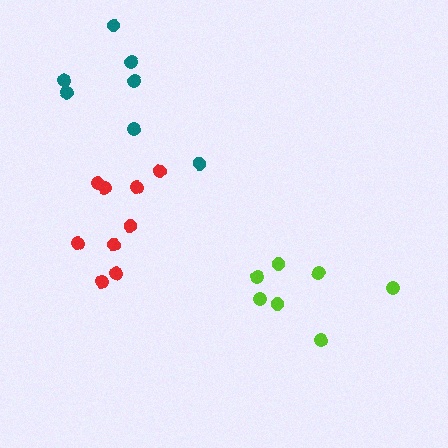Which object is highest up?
The teal cluster is topmost.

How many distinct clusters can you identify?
There are 3 distinct clusters.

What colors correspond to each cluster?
The clusters are colored: red, teal, lime.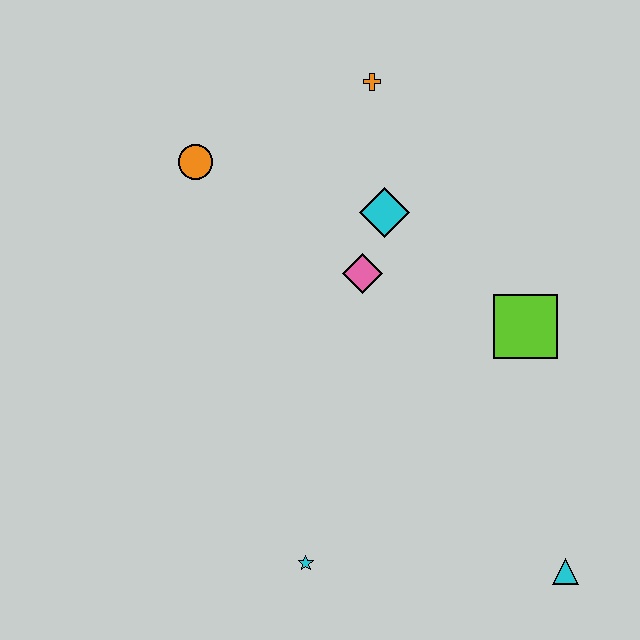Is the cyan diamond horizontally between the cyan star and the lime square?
Yes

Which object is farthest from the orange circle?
The cyan triangle is farthest from the orange circle.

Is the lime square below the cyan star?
No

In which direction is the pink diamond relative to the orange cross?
The pink diamond is below the orange cross.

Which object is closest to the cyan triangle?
The lime square is closest to the cyan triangle.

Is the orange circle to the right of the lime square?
No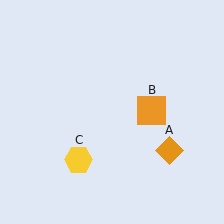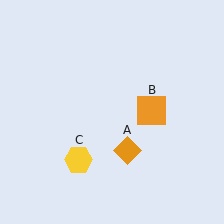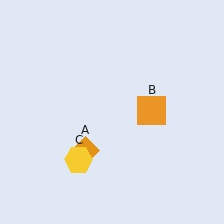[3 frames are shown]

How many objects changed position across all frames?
1 object changed position: orange diamond (object A).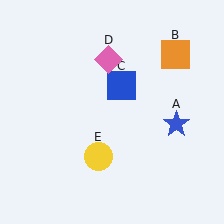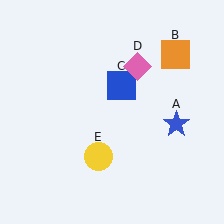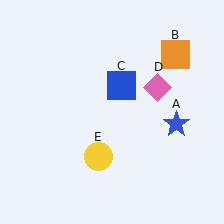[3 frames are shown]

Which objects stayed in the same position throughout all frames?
Blue star (object A) and orange square (object B) and blue square (object C) and yellow circle (object E) remained stationary.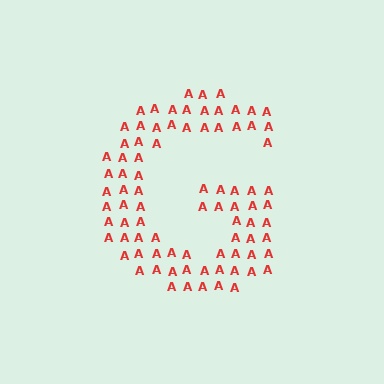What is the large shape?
The large shape is the letter G.